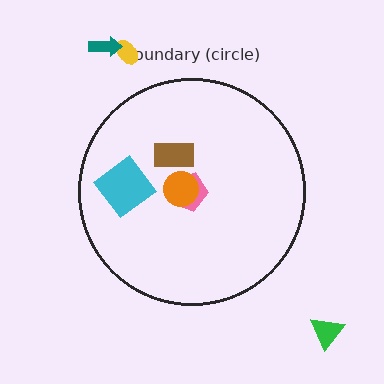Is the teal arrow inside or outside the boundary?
Outside.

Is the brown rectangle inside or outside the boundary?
Inside.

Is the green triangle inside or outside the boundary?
Outside.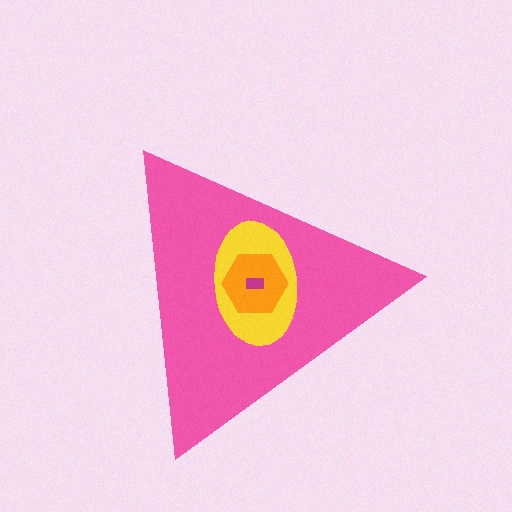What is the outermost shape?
The pink triangle.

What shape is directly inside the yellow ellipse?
The orange hexagon.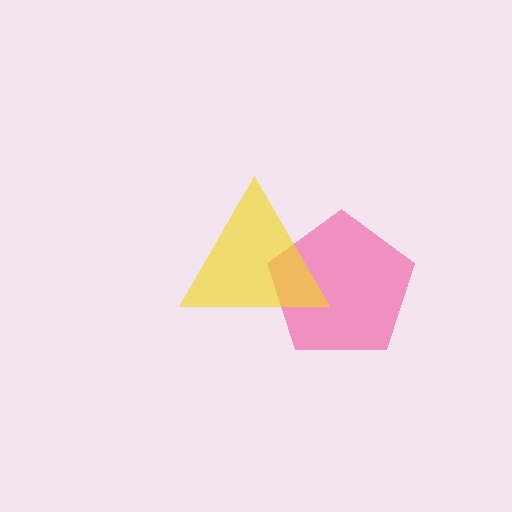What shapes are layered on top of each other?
The layered shapes are: a pink pentagon, a yellow triangle.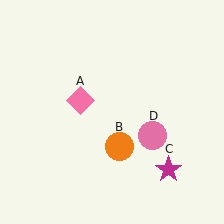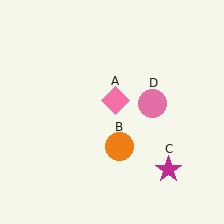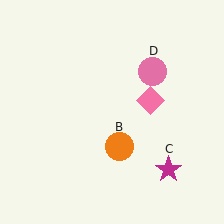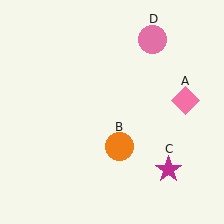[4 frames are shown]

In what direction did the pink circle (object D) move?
The pink circle (object D) moved up.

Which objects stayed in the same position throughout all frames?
Orange circle (object B) and magenta star (object C) remained stationary.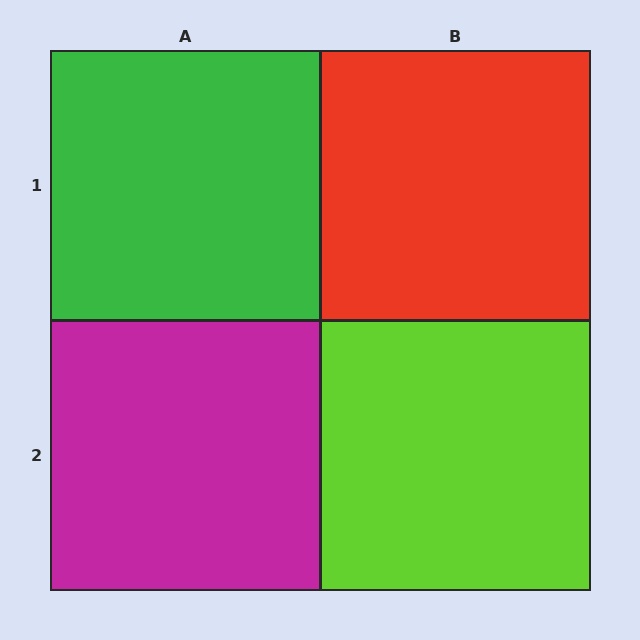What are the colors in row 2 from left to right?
Magenta, lime.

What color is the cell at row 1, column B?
Red.